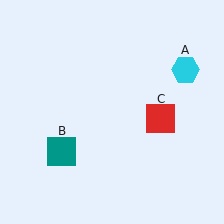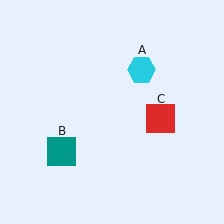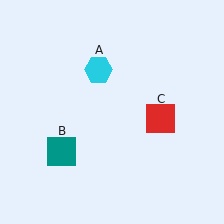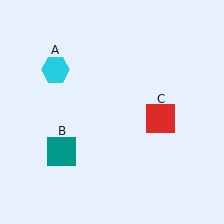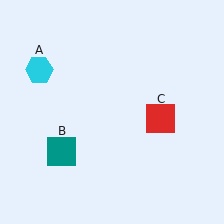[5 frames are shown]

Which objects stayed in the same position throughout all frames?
Teal square (object B) and red square (object C) remained stationary.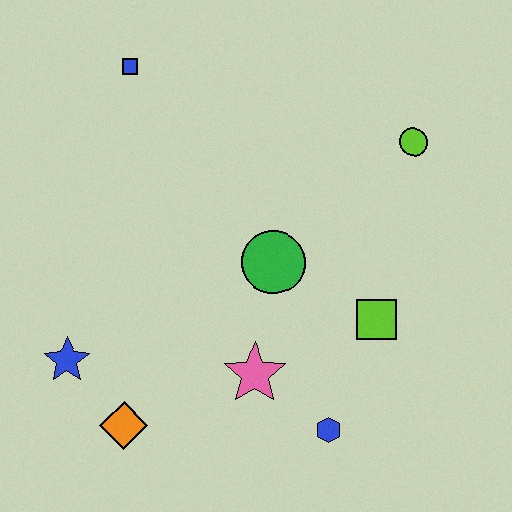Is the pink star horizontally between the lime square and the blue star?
Yes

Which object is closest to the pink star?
The blue hexagon is closest to the pink star.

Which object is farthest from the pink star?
The blue square is farthest from the pink star.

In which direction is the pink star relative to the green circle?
The pink star is below the green circle.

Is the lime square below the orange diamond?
No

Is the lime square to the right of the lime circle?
No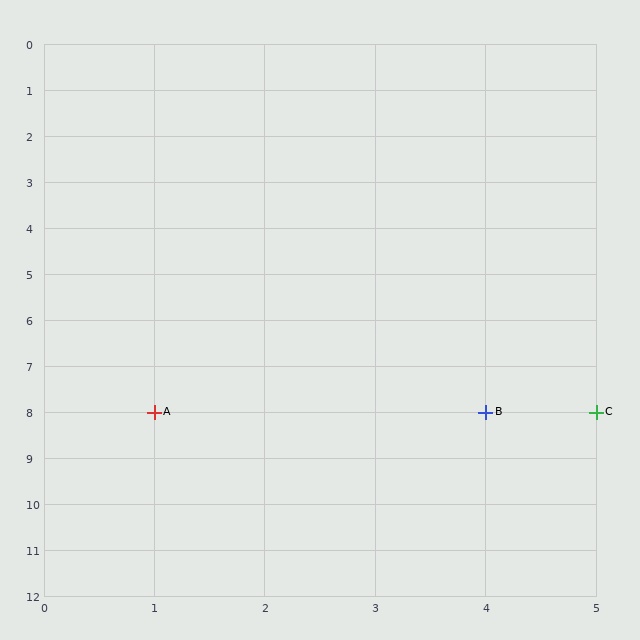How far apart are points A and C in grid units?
Points A and C are 4 columns apart.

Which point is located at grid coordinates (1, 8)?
Point A is at (1, 8).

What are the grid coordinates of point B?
Point B is at grid coordinates (4, 8).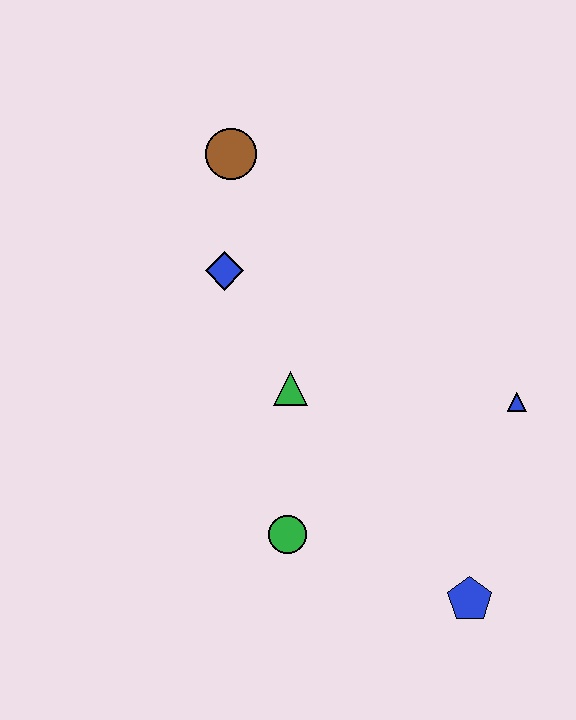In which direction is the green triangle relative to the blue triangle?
The green triangle is to the left of the blue triangle.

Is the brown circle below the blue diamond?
No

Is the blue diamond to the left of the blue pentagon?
Yes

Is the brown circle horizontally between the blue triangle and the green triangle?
No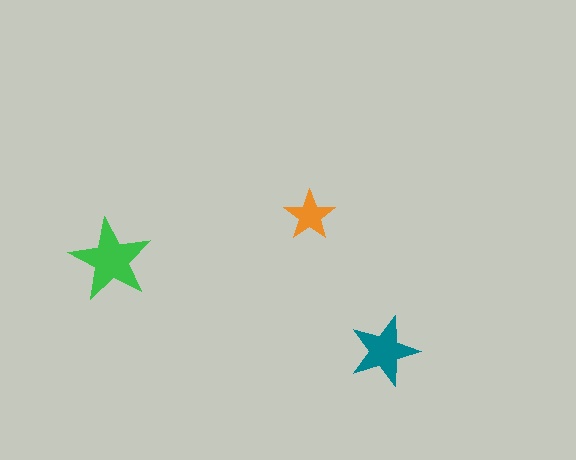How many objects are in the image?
There are 3 objects in the image.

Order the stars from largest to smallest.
the green one, the teal one, the orange one.